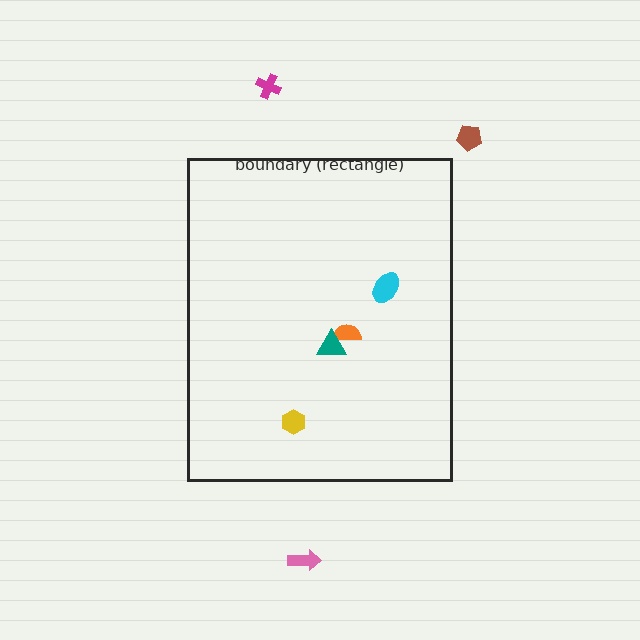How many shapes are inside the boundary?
4 inside, 3 outside.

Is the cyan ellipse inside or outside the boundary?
Inside.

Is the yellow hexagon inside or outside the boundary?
Inside.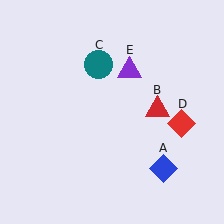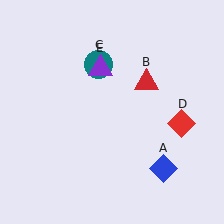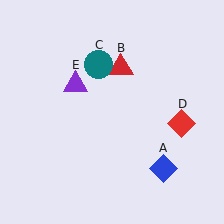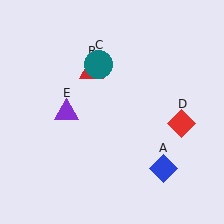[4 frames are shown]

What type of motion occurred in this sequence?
The red triangle (object B), purple triangle (object E) rotated counterclockwise around the center of the scene.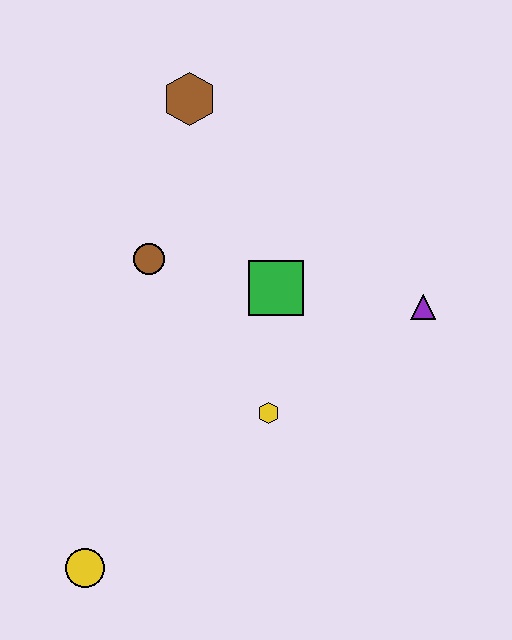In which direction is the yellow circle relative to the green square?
The yellow circle is below the green square.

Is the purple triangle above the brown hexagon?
No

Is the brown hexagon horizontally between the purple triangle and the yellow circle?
Yes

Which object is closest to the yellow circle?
The yellow hexagon is closest to the yellow circle.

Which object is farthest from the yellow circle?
The brown hexagon is farthest from the yellow circle.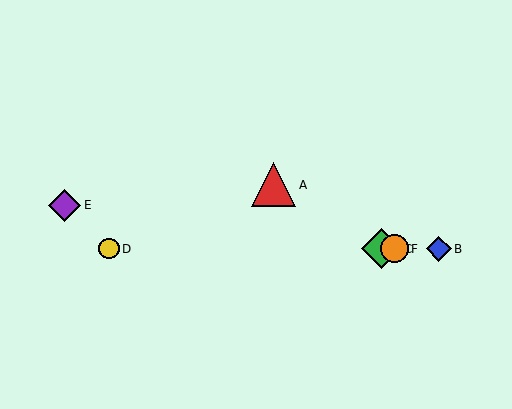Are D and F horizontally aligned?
Yes, both are at y≈249.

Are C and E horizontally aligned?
No, C is at y≈249 and E is at y≈205.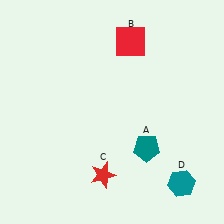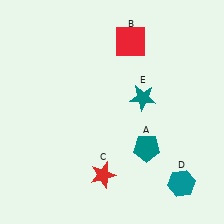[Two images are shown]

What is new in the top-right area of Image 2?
A teal star (E) was added in the top-right area of Image 2.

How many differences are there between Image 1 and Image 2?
There is 1 difference between the two images.